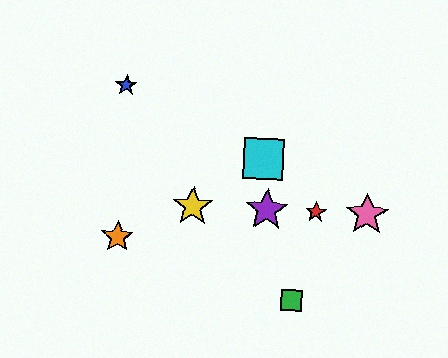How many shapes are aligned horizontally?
4 shapes (the red star, the yellow star, the purple star, the pink star) are aligned horizontally.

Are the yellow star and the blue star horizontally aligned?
No, the yellow star is at y≈206 and the blue star is at y≈85.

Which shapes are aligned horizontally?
The red star, the yellow star, the purple star, the pink star are aligned horizontally.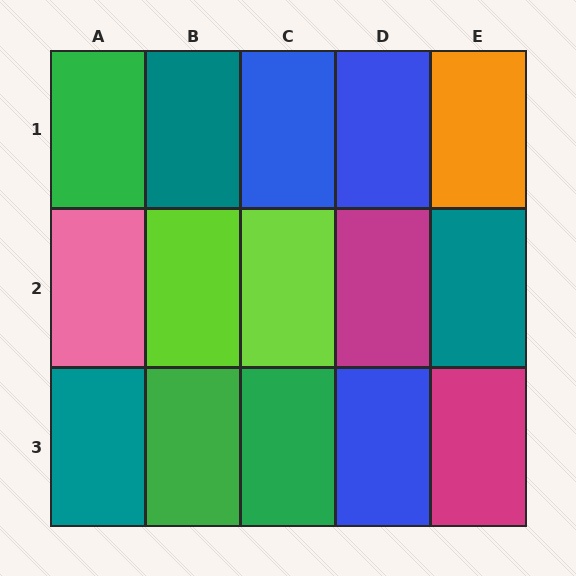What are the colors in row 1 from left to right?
Green, teal, blue, blue, orange.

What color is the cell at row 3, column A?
Teal.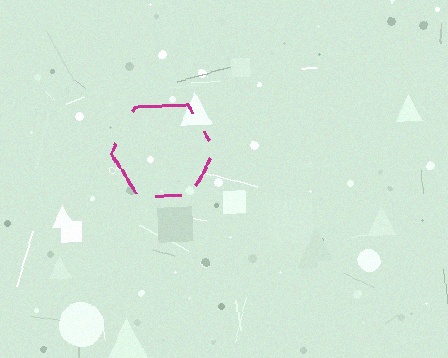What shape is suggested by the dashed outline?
The dashed outline suggests a hexagon.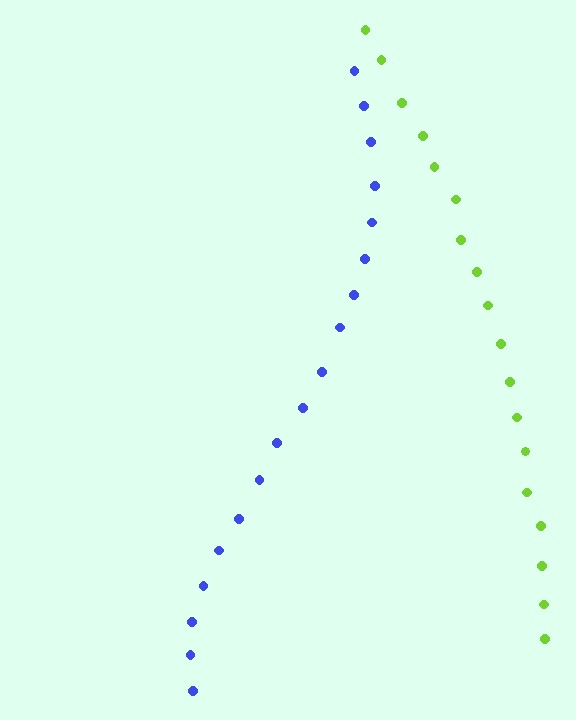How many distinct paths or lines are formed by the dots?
There are 2 distinct paths.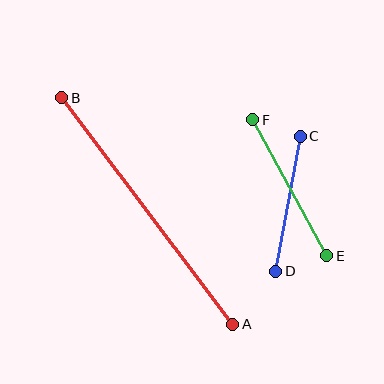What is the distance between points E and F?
The distance is approximately 155 pixels.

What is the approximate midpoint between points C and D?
The midpoint is at approximately (288, 204) pixels.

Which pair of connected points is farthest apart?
Points A and B are farthest apart.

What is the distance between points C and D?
The distance is approximately 138 pixels.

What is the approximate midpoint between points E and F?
The midpoint is at approximately (290, 188) pixels.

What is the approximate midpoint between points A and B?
The midpoint is at approximately (147, 211) pixels.